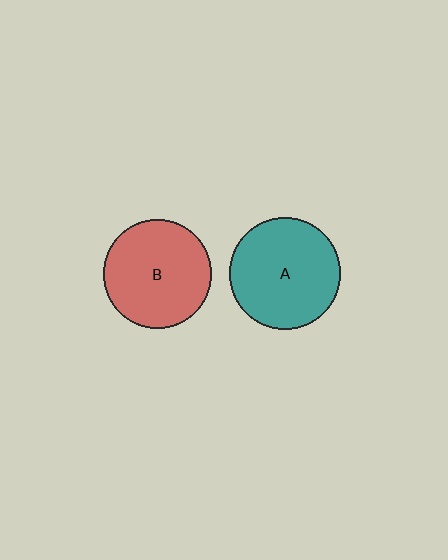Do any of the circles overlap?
No, none of the circles overlap.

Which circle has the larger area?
Circle A (teal).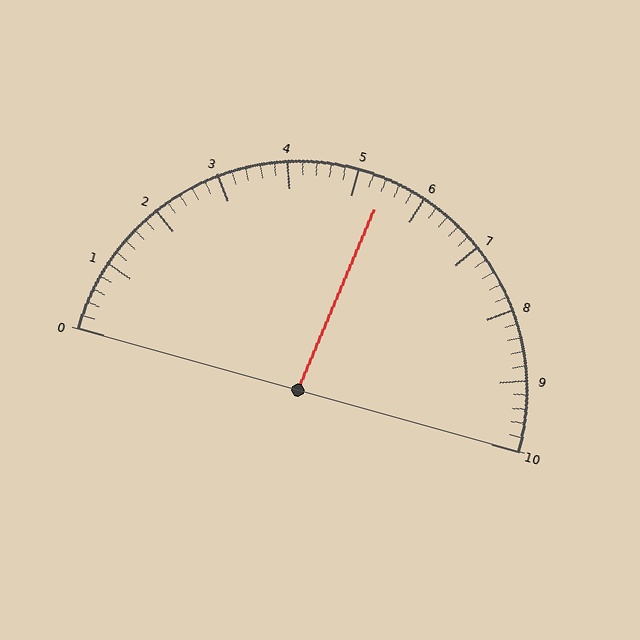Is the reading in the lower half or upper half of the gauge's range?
The reading is in the upper half of the range (0 to 10).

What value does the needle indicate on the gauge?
The needle indicates approximately 5.4.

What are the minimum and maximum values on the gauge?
The gauge ranges from 0 to 10.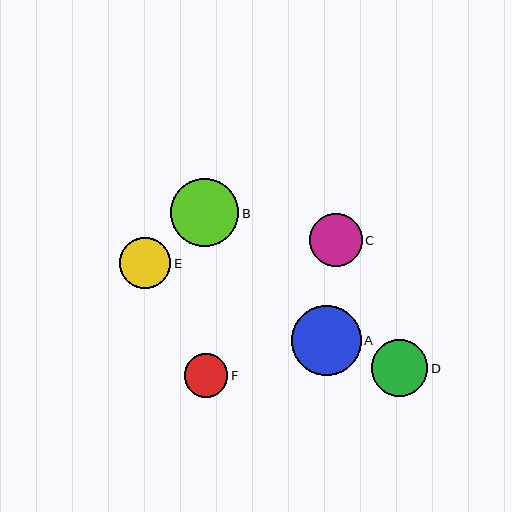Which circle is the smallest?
Circle F is the smallest with a size of approximately 43 pixels.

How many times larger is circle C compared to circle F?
Circle C is approximately 1.2 times the size of circle F.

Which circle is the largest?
Circle A is the largest with a size of approximately 70 pixels.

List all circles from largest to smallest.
From largest to smallest: A, B, D, C, E, F.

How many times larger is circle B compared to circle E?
Circle B is approximately 1.3 times the size of circle E.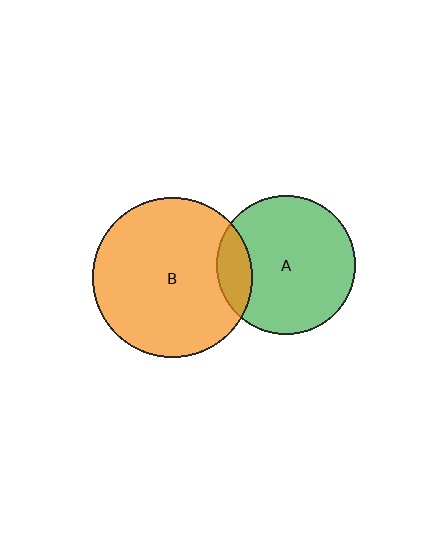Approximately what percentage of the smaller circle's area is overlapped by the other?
Approximately 15%.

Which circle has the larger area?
Circle B (orange).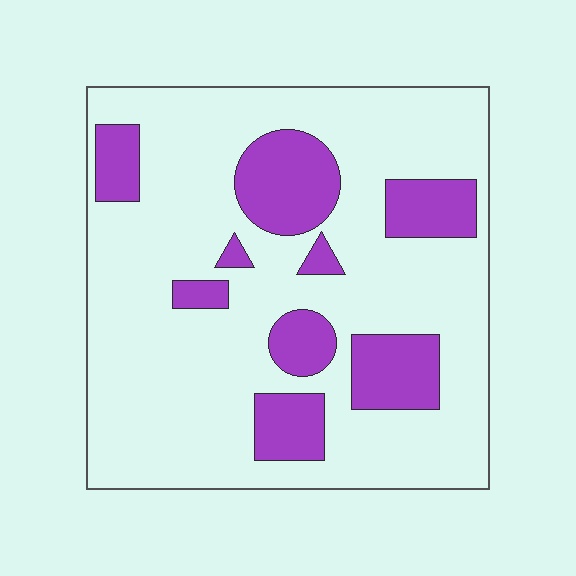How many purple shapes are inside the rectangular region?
9.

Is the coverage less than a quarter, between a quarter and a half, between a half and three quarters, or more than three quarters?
Less than a quarter.